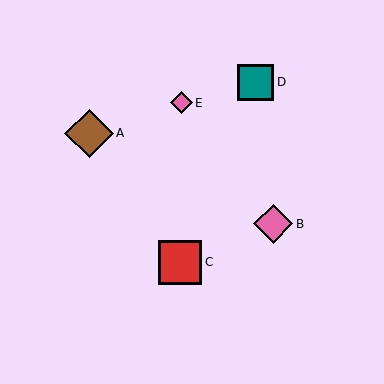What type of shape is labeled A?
Shape A is a brown diamond.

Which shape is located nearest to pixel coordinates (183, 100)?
The pink diamond (labeled E) at (181, 103) is nearest to that location.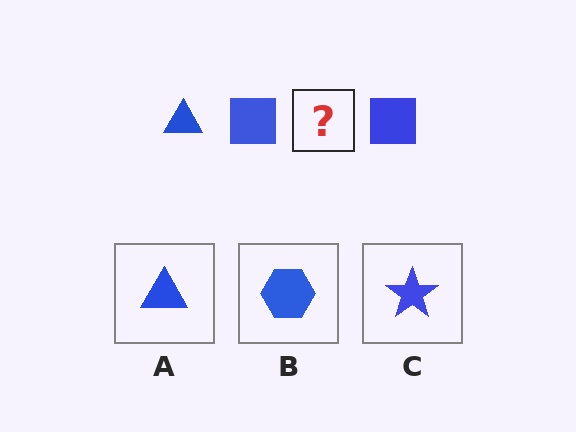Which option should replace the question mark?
Option A.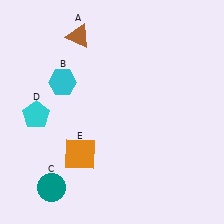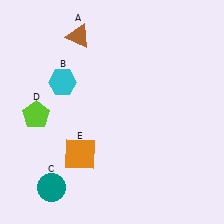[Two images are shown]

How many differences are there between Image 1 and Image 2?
There is 1 difference between the two images.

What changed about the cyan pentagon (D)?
In Image 1, D is cyan. In Image 2, it changed to lime.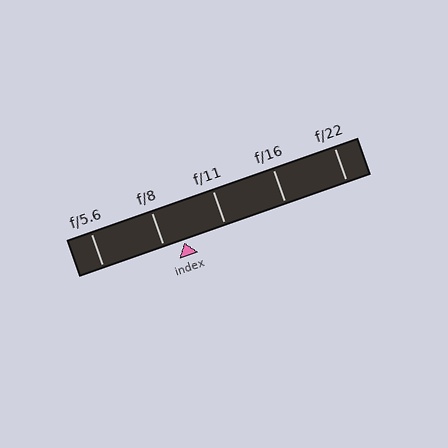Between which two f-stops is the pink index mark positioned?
The index mark is between f/8 and f/11.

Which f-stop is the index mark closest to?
The index mark is closest to f/8.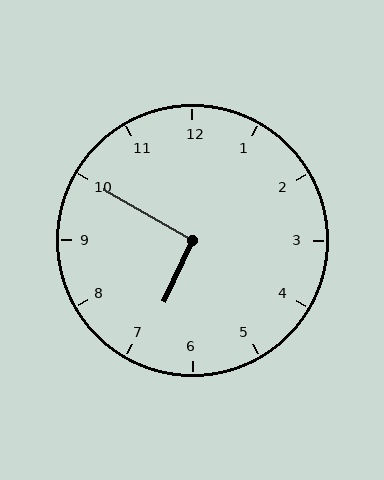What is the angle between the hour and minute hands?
Approximately 95 degrees.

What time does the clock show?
6:50.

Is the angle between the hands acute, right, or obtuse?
It is right.